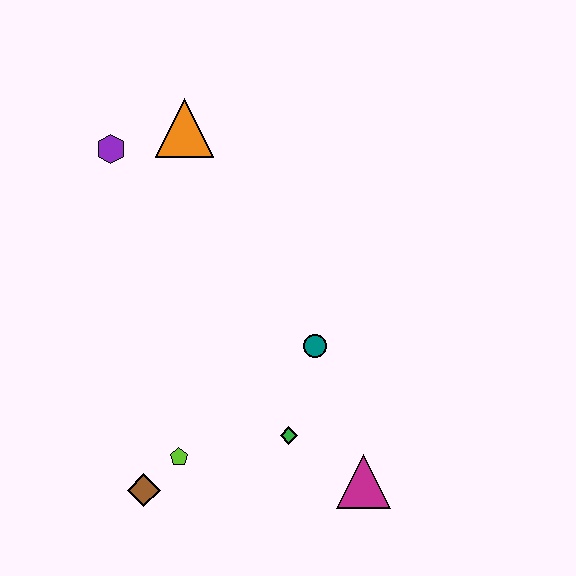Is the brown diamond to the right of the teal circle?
No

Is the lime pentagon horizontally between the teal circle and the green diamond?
No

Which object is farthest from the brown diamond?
The orange triangle is farthest from the brown diamond.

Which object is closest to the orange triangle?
The purple hexagon is closest to the orange triangle.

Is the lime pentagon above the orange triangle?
No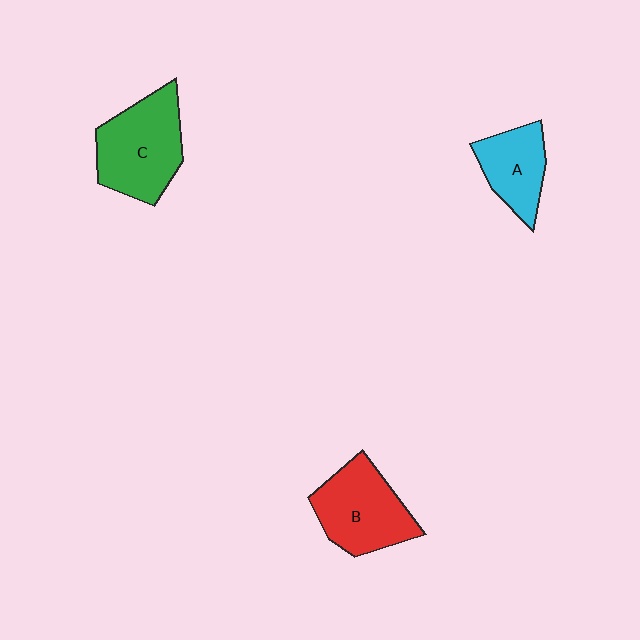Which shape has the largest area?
Shape C (green).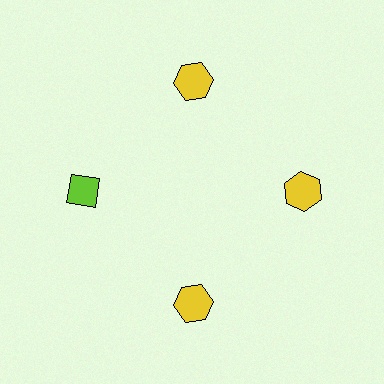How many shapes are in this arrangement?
There are 4 shapes arranged in a ring pattern.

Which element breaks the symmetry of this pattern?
The lime diamond at roughly the 9 o'clock position breaks the symmetry. All other shapes are yellow hexagons.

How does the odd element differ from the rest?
It differs in both color (lime instead of yellow) and shape (diamond instead of hexagon).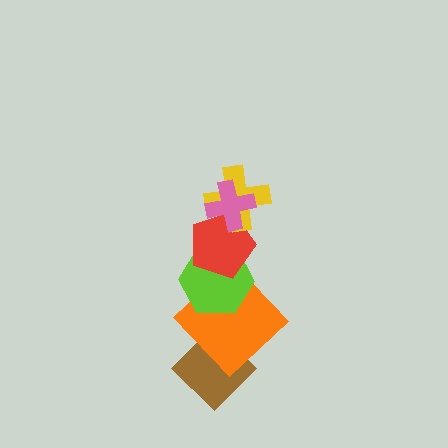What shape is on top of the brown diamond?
The orange diamond is on top of the brown diamond.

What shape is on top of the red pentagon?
The yellow cross is on top of the red pentagon.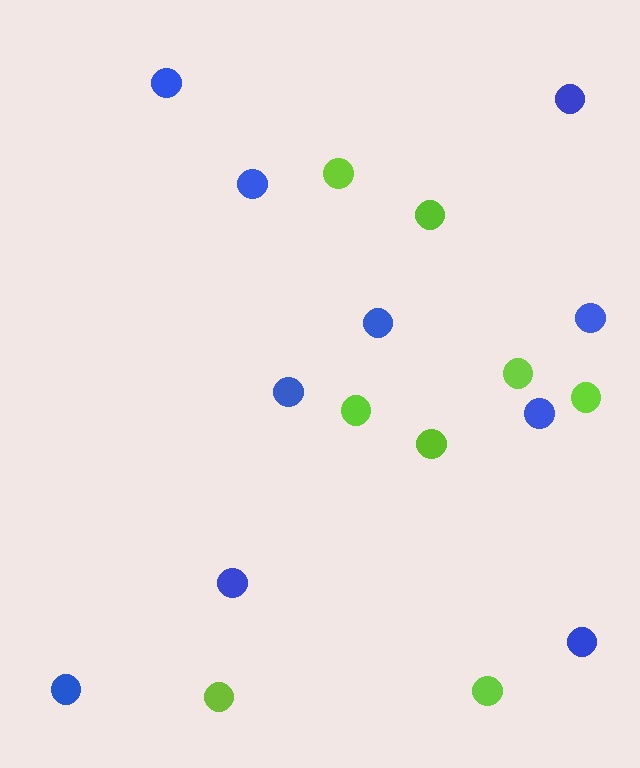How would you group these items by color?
There are 2 groups: one group of blue circles (10) and one group of lime circles (8).